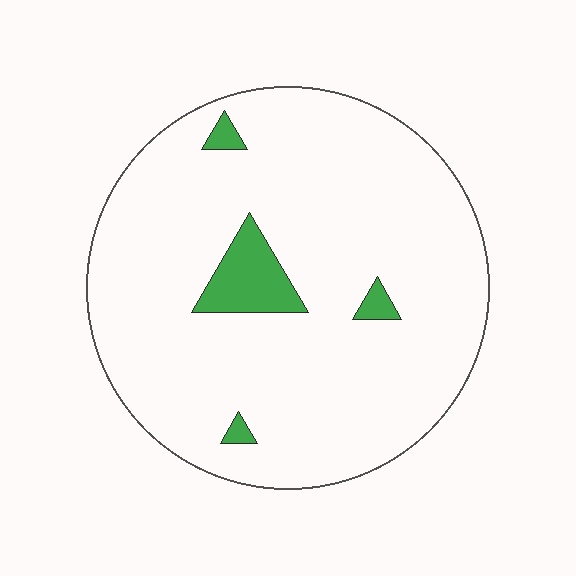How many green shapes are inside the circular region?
4.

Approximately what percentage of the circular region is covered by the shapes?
Approximately 5%.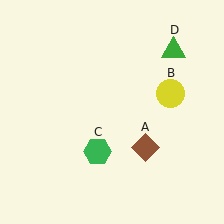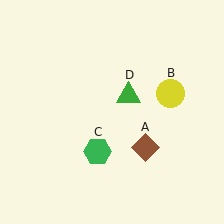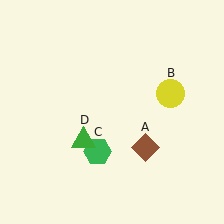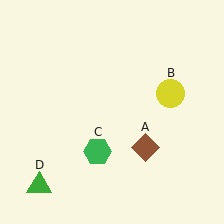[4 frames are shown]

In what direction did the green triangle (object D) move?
The green triangle (object D) moved down and to the left.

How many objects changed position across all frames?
1 object changed position: green triangle (object D).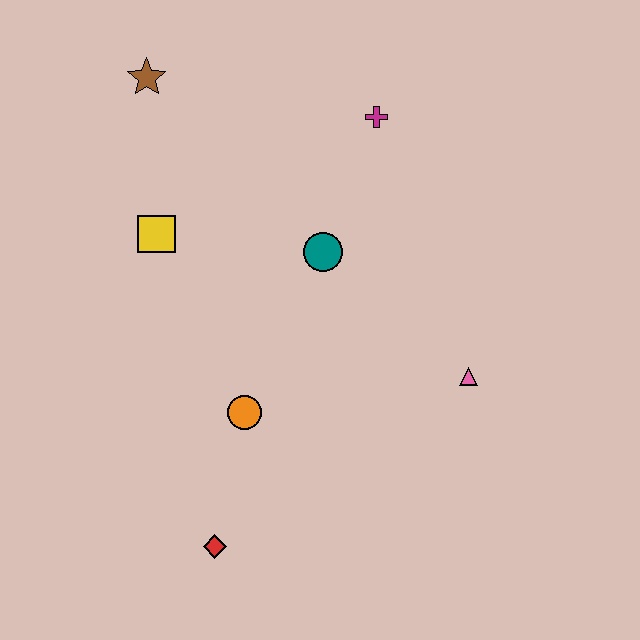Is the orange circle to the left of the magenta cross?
Yes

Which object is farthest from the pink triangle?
The brown star is farthest from the pink triangle.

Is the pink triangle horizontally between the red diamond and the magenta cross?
No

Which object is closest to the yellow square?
The brown star is closest to the yellow square.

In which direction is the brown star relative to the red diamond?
The brown star is above the red diamond.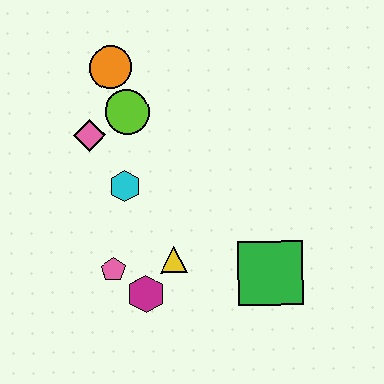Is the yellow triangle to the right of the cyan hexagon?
Yes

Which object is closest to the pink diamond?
The lime circle is closest to the pink diamond.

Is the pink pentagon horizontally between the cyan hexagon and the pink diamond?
Yes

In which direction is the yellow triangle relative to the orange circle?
The yellow triangle is below the orange circle.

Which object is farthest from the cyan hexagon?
The green square is farthest from the cyan hexagon.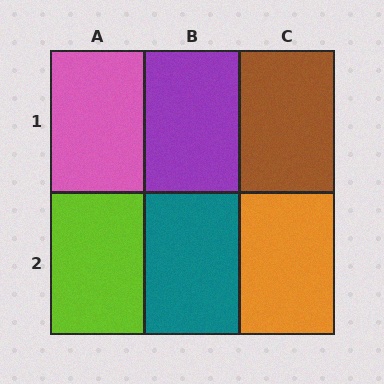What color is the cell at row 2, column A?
Lime.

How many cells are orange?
1 cell is orange.